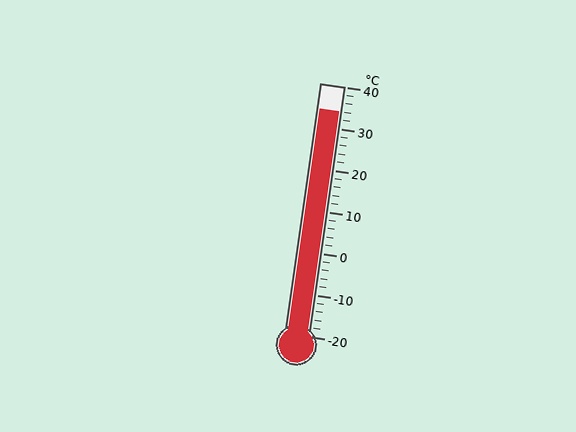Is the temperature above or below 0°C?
The temperature is above 0°C.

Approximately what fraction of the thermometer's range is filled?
The thermometer is filled to approximately 90% of its range.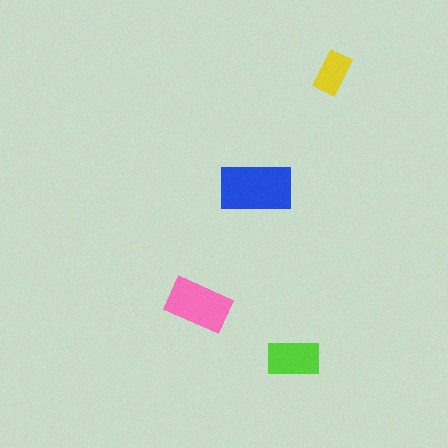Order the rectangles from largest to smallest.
the blue one, the pink one, the lime one, the yellow one.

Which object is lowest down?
The lime rectangle is bottommost.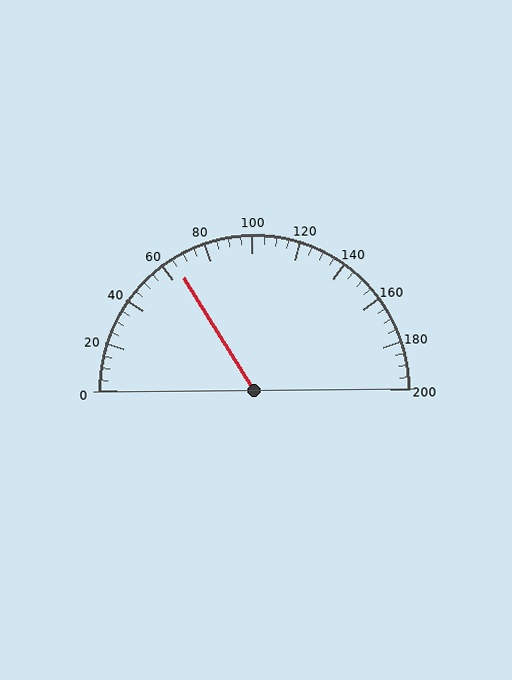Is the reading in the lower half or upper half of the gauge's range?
The reading is in the lower half of the range (0 to 200).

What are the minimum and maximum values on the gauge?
The gauge ranges from 0 to 200.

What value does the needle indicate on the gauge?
The needle indicates approximately 65.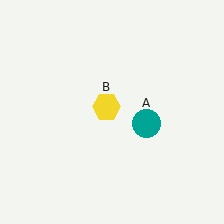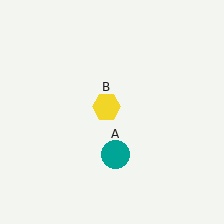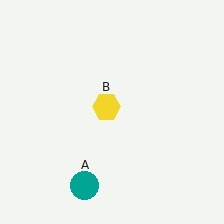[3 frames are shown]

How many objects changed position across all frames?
1 object changed position: teal circle (object A).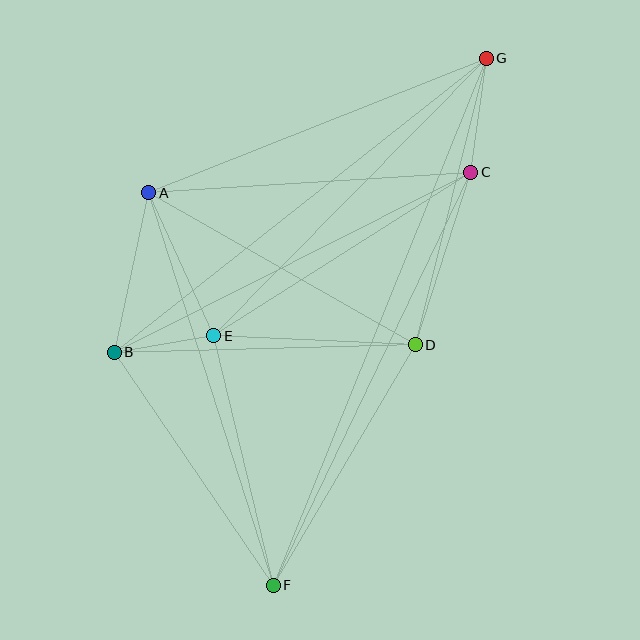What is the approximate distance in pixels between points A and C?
The distance between A and C is approximately 323 pixels.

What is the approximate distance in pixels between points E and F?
The distance between E and F is approximately 257 pixels.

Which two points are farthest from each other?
Points F and G are farthest from each other.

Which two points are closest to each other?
Points B and E are closest to each other.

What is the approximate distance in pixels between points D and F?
The distance between D and F is approximately 279 pixels.